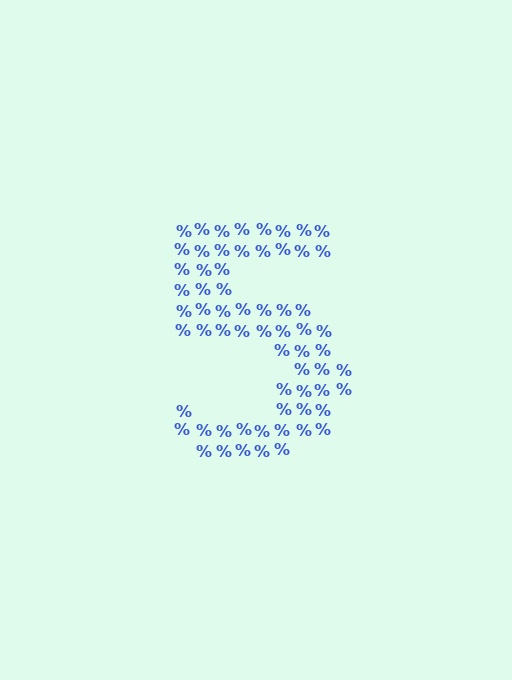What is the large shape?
The large shape is the digit 5.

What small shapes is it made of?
It is made of small percent signs.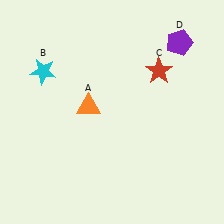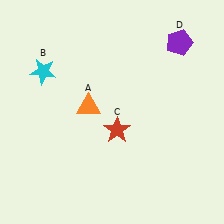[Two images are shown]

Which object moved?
The red star (C) moved down.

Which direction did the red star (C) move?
The red star (C) moved down.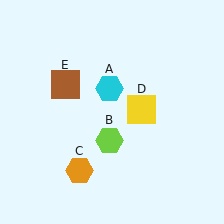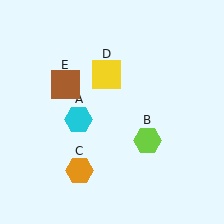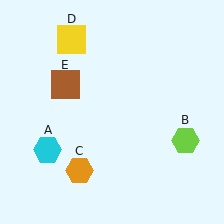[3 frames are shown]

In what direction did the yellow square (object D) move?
The yellow square (object D) moved up and to the left.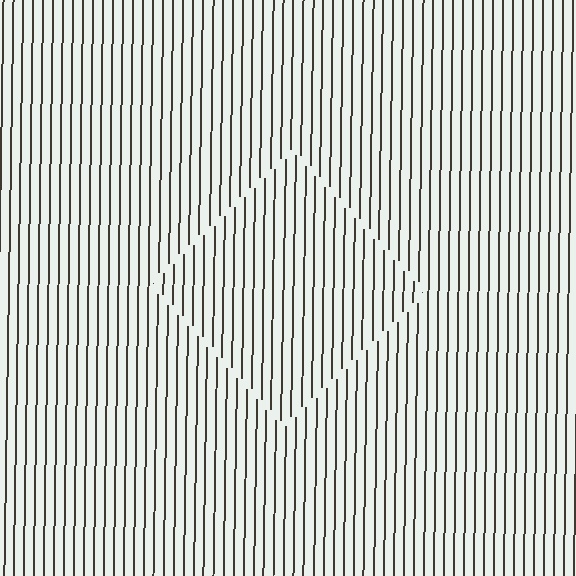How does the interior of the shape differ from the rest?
The interior of the shape contains the same grating, shifted by half a period — the contour is defined by the phase discontinuity where line-ends from the inner and outer gratings abut.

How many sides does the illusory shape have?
4 sides — the line-ends trace a square.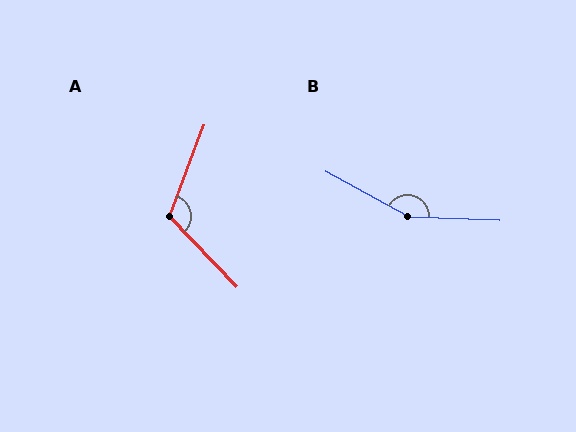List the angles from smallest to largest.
A (116°), B (153°).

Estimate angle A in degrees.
Approximately 116 degrees.